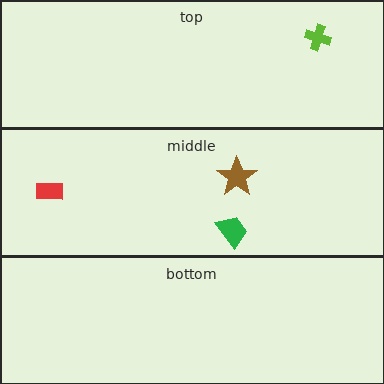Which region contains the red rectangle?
The middle region.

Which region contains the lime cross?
The top region.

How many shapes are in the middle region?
3.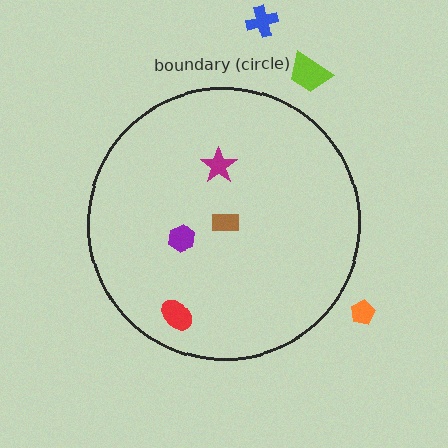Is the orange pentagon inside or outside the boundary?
Outside.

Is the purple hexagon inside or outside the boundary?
Inside.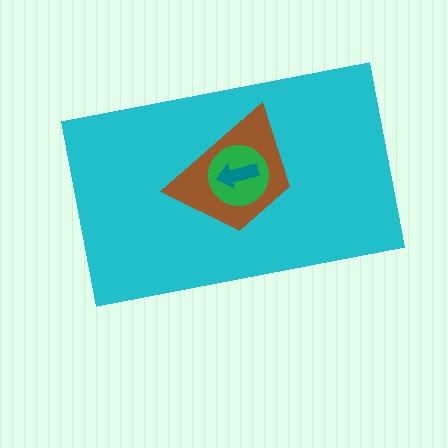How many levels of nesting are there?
4.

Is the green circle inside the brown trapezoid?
Yes.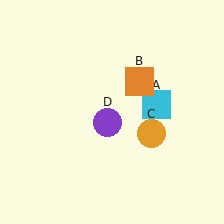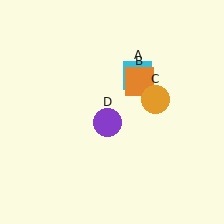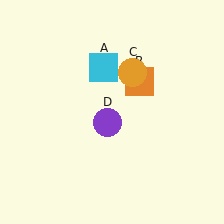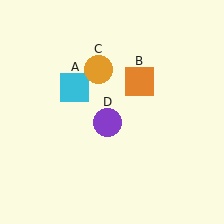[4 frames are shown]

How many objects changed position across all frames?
2 objects changed position: cyan square (object A), orange circle (object C).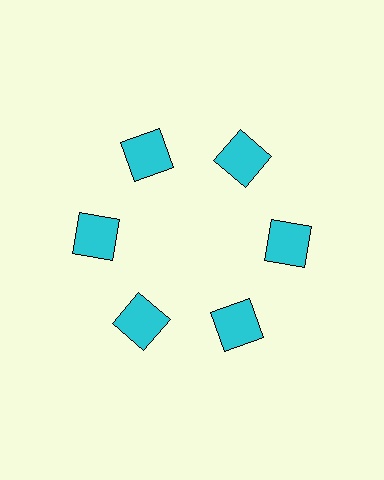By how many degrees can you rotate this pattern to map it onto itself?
The pattern maps onto itself every 60 degrees of rotation.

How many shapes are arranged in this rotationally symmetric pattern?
There are 6 shapes, arranged in 6 groups of 1.